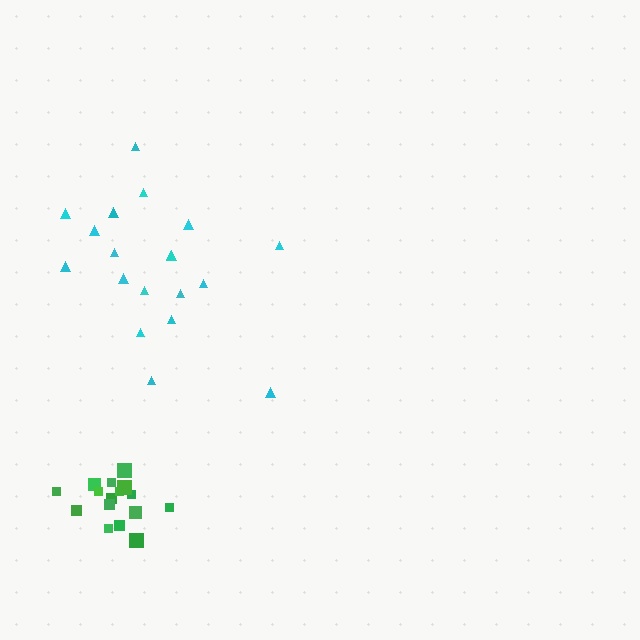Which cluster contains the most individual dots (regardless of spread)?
Cyan (19).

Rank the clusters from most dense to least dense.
green, cyan.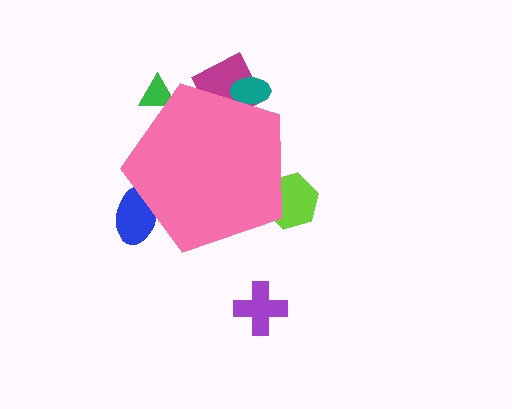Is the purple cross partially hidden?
No, the purple cross is fully visible.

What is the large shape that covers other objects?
A pink pentagon.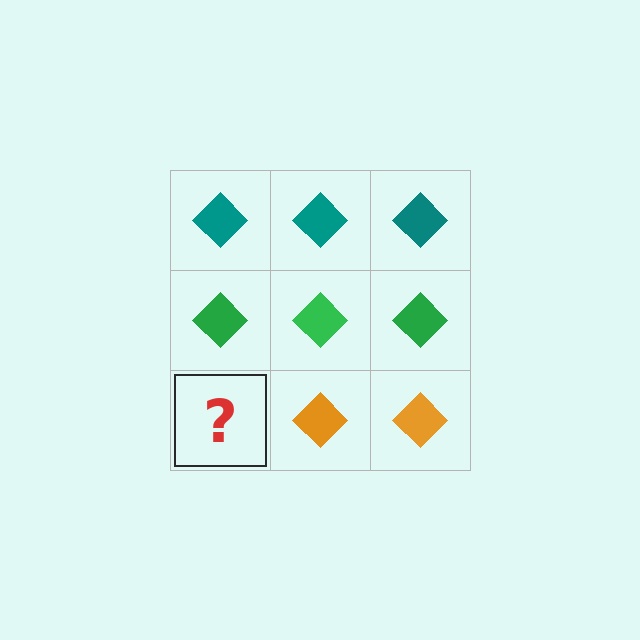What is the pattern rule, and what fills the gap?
The rule is that each row has a consistent color. The gap should be filled with an orange diamond.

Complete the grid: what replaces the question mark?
The question mark should be replaced with an orange diamond.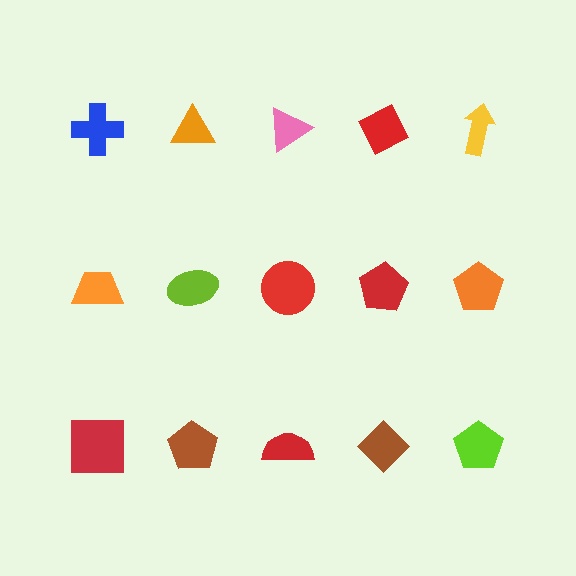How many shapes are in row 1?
5 shapes.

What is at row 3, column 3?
A red semicircle.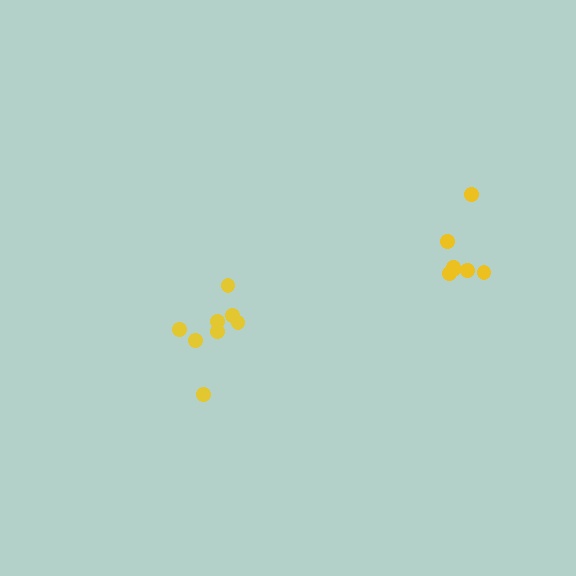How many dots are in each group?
Group 1: 8 dots, Group 2: 7 dots (15 total).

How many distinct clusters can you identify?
There are 2 distinct clusters.